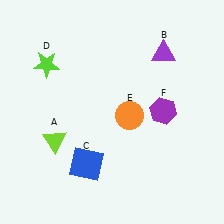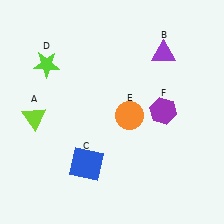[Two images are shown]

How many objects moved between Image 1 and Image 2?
1 object moved between the two images.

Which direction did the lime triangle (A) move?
The lime triangle (A) moved up.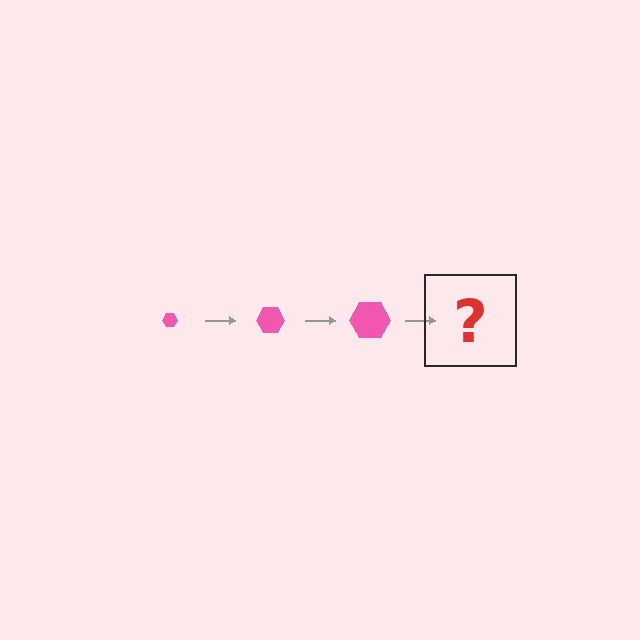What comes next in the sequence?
The next element should be a pink hexagon, larger than the previous one.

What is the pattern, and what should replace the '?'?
The pattern is that the hexagon gets progressively larger each step. The '?' should be a pink hexagon, larger than the previous one.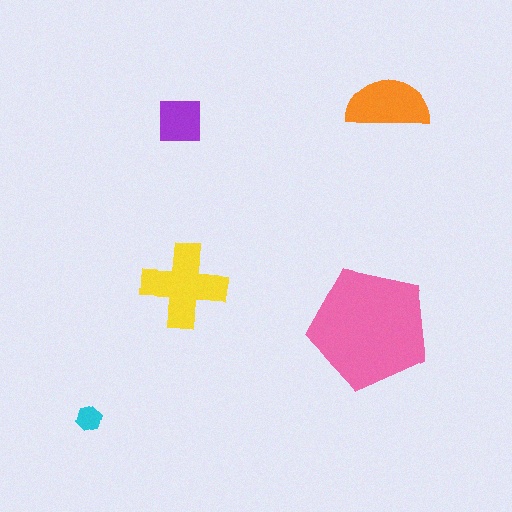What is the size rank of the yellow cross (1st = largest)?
2nd.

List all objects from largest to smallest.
The pink pentagon, the yellow cross, the orange semicircle, the purple square, the cyan hexagon.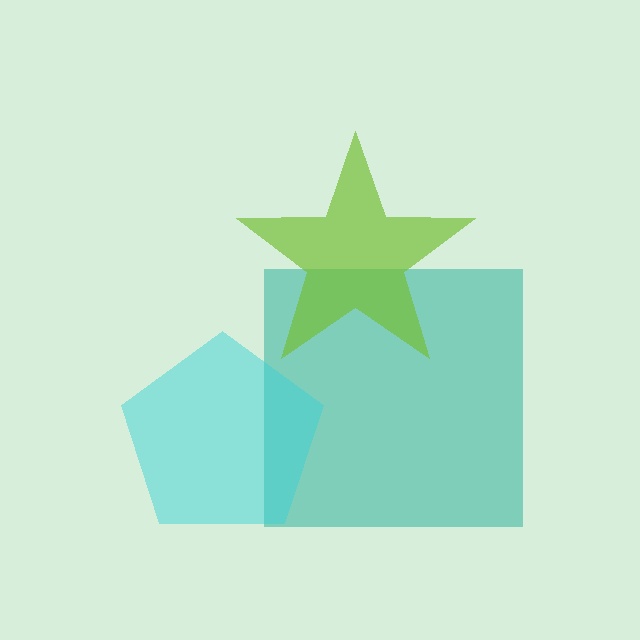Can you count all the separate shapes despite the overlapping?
Yes, there are 3 separate shapes.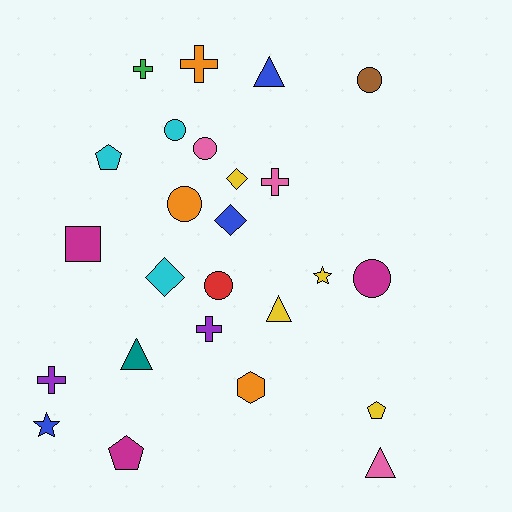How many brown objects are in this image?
There is 1 brown object.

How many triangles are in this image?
There are 4 triangles.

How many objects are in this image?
There are 25 objects.